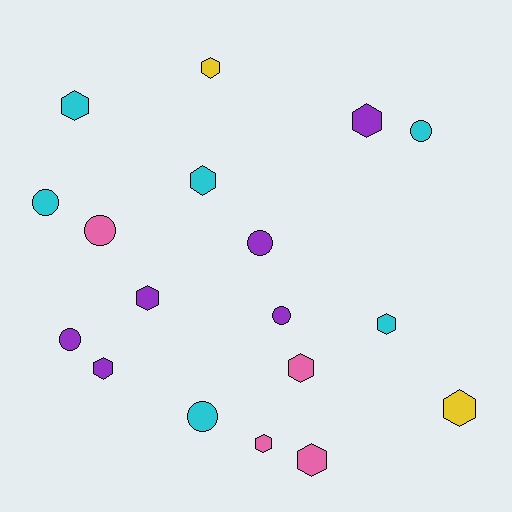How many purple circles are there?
There are 3 purple circles.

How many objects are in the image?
There are 18 objects.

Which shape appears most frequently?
Hexagon, with 11 objects.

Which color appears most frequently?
Purple, with 6 objects.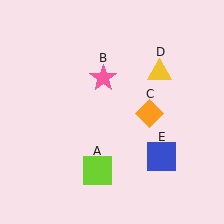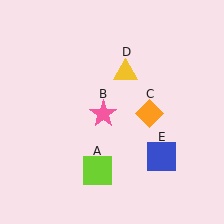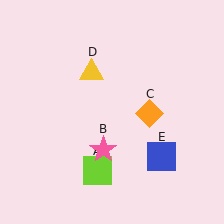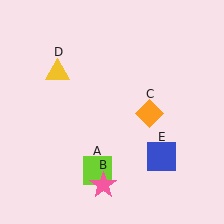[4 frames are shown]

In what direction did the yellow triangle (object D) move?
The yellow triangle (object D) moved left.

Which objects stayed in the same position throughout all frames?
Lime square (object A) and orange diamond (object C) and blue square (object E) remained stationary.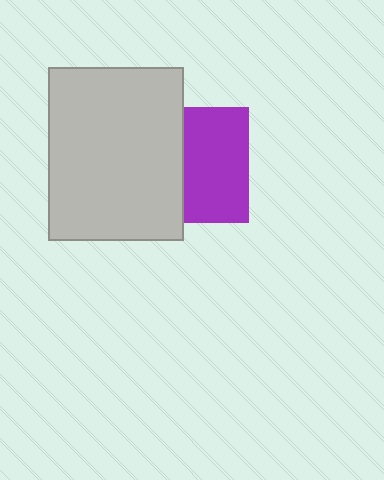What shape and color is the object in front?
The object in front is a light gray rectangle.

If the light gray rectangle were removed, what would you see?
You would see the complete purple square.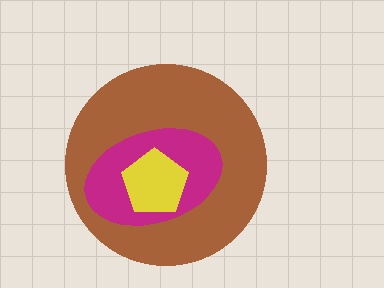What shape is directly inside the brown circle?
The magenta ellipse.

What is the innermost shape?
The yellow pentagon.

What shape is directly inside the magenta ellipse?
The yellow pentagon.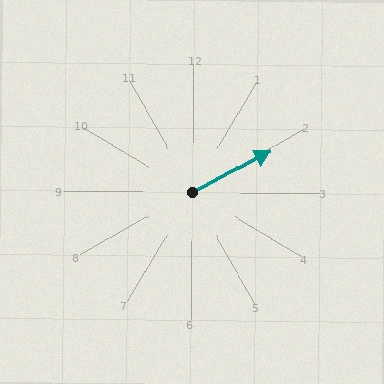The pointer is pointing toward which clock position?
Roughly 2 o'clock.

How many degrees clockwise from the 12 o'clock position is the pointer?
Approximately 62 degrees.